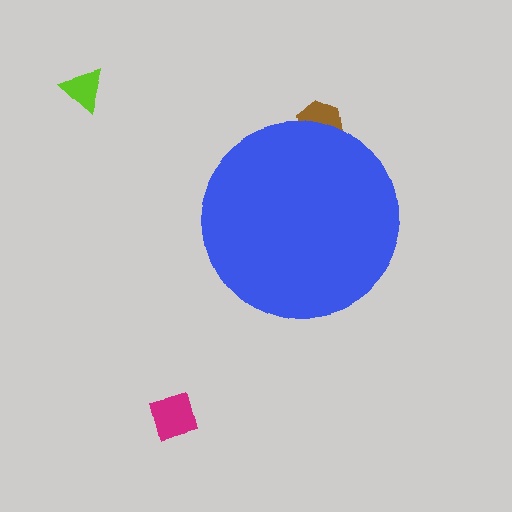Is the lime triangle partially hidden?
No, the lime triangle is fully visible.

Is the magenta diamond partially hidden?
No, the magenta diamond is fully visible.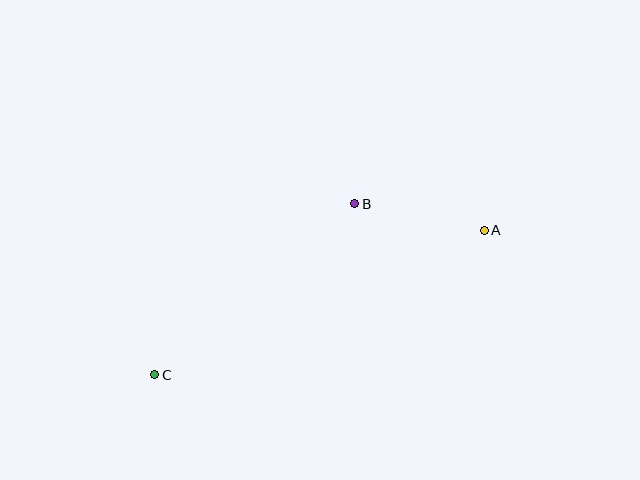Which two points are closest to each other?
Points A and B are closest to each other.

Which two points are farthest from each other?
Points A and C are farthest from each other.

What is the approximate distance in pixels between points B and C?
The distance between B and C is approximately 263 pixels.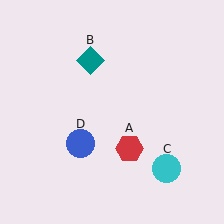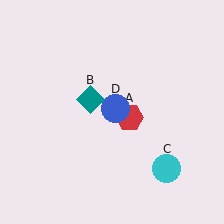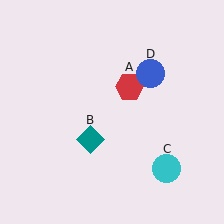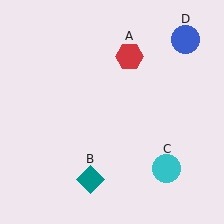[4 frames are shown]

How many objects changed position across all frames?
3 objects changed position: red hexagon (object A), teal diamond (object B), blue circle (object D).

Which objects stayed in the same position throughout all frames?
Cyan circle (object C) remained stationary.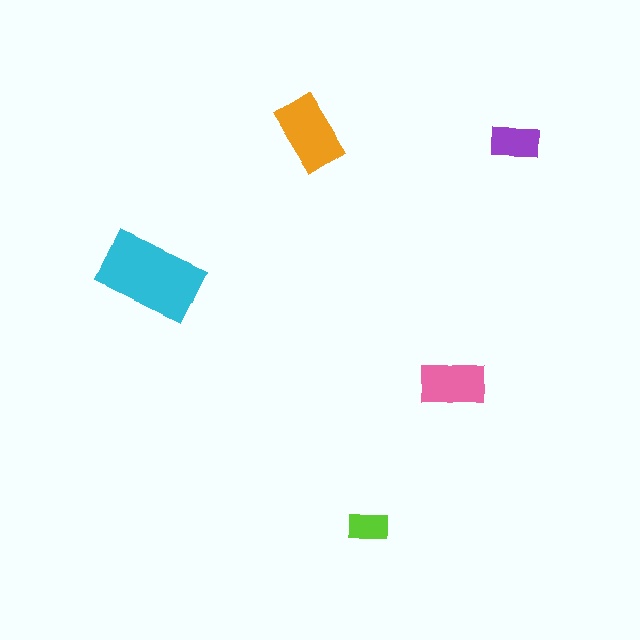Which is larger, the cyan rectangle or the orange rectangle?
The cyan one.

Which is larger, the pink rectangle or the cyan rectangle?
The cyan one.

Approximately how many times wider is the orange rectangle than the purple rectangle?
About 1.5 times wider.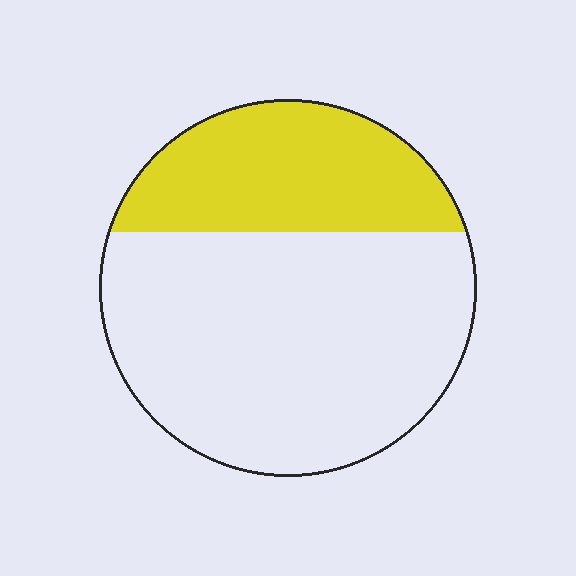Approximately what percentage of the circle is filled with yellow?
Approximately 30%.